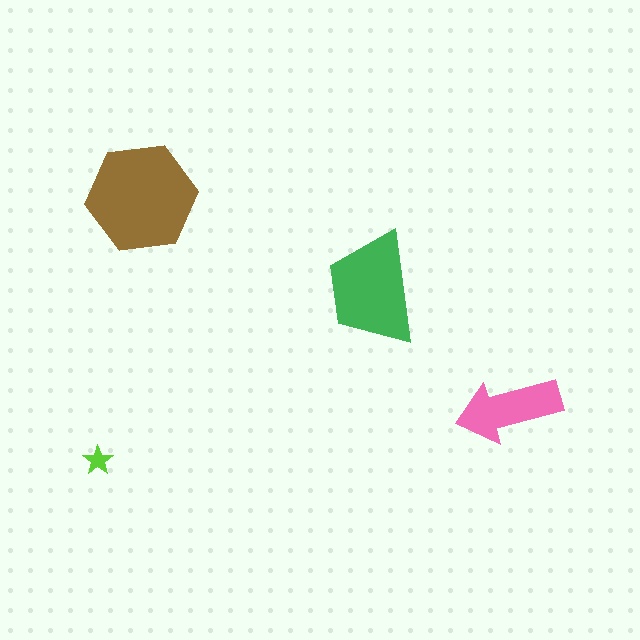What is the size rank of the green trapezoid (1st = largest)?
2nd.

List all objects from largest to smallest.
The brown hexagon, the green trapezoid, the pink arrow, the lime star.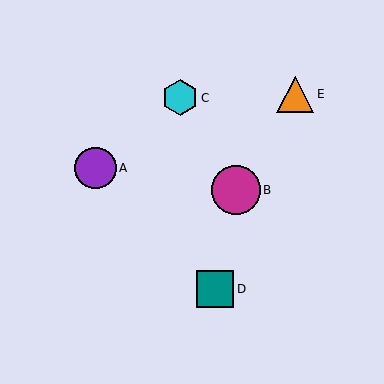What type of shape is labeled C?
Shape C is a cyan hexagon.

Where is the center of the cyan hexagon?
The center of the cyan hexagon is at (180, 98).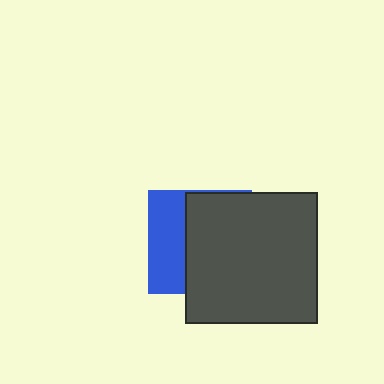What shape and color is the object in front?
The object in front is a dark gray square.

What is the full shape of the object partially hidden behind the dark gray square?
The partially hidden object is a blue square.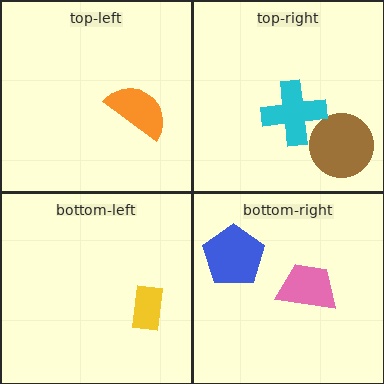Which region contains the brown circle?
The top-right region.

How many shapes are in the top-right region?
2.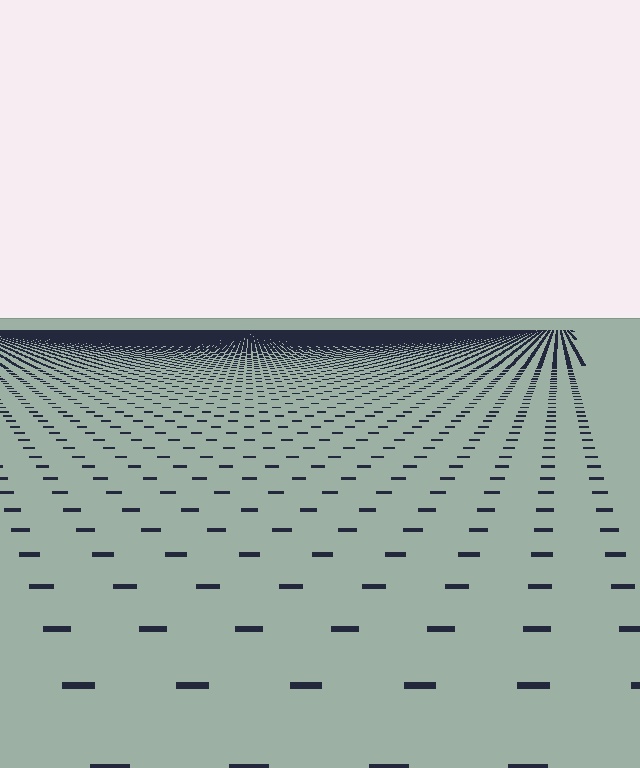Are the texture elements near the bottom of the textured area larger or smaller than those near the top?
Larger. Near the bottom, elements are closer to the viewer and appear at a bigger on-screen size.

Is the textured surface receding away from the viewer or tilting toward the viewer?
The surface is receding away from the viewer. Texture elements get smaller and denser toward the top.